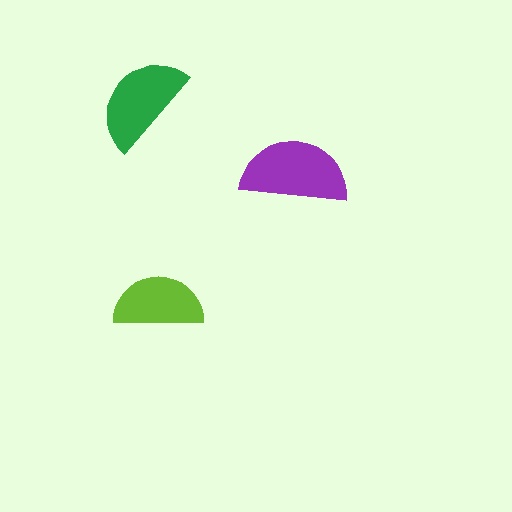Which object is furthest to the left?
The green semicircle is leftmost.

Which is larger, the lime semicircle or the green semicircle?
The green one.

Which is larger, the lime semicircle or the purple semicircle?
The purple one.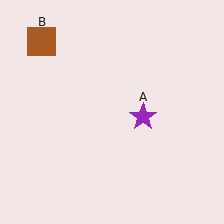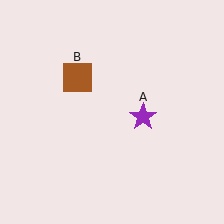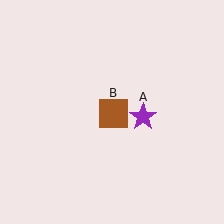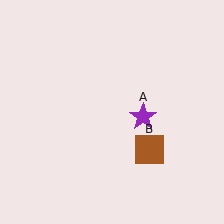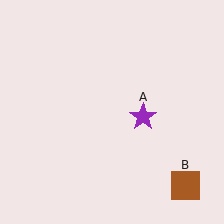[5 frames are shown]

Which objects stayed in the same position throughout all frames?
Purple star (object A) remained stationary.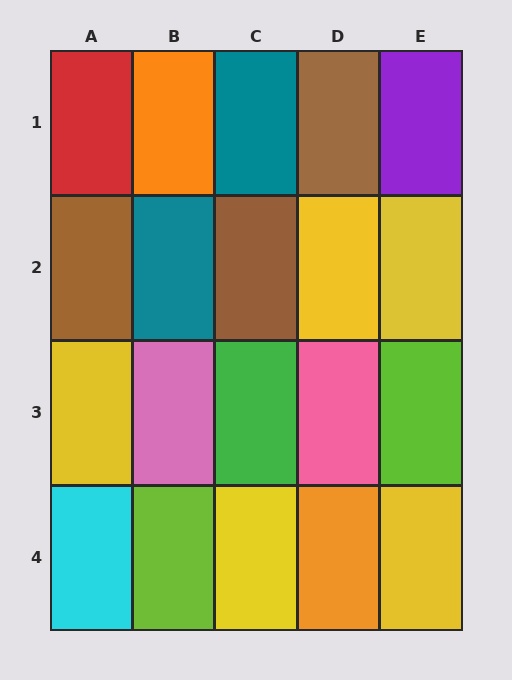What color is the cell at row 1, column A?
Red.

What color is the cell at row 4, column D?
Orange.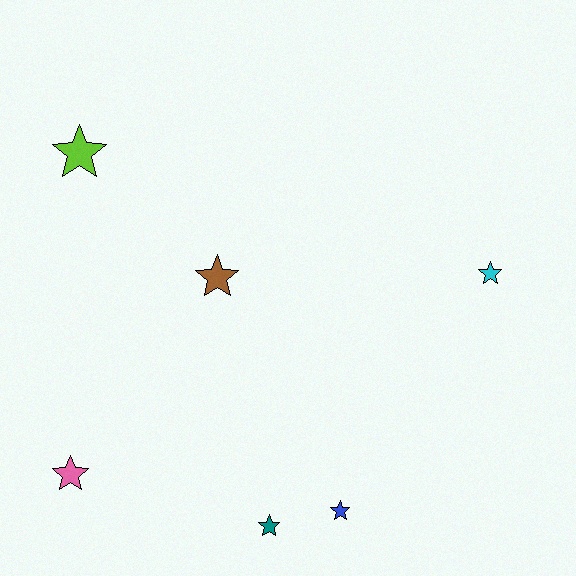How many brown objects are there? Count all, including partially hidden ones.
There is 1 brown object.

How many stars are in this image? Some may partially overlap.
There are 6 stars.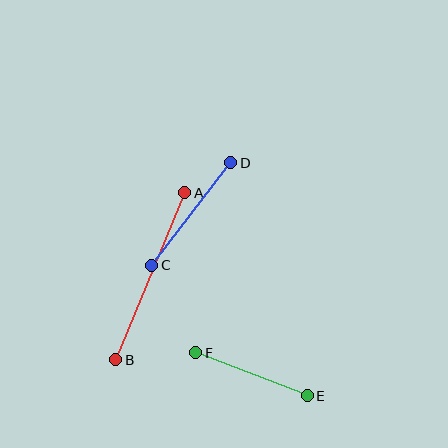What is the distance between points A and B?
The distance is approximately 181 pixels.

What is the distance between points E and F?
The distance is approximately 119 pixels.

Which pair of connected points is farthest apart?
Points A and B are farthest apart.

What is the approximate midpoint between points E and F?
The midpoint is at approximately (252, 374) pixels.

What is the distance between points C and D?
The distance is approximately 129 pixels.